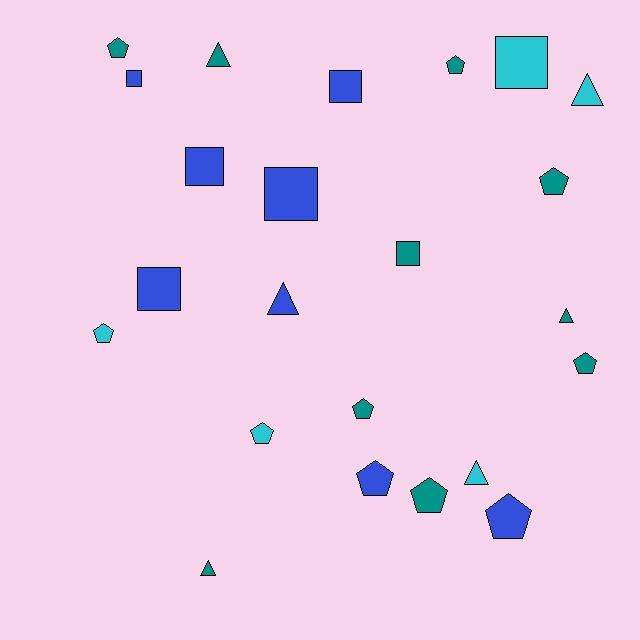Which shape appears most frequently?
Pentagon, with 10 objects.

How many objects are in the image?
There are 23 objects.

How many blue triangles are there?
There is 1 blue triangle.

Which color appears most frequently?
Teal, with 10 objects.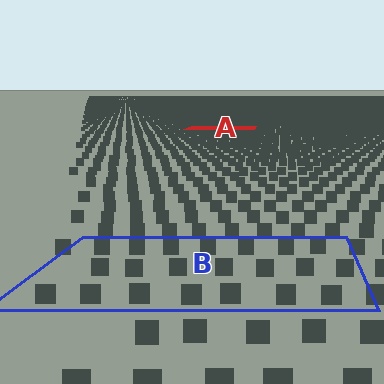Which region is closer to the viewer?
Region B is closer. The texture elements there are larger and more spread out.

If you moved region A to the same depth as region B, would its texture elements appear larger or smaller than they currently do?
They would appear larger. At a closer depth, the same texture elements are projected at a bigger on-screen size.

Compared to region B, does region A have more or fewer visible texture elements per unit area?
Region A has more texture elements per unit area — they are packed more densely because it is farther away.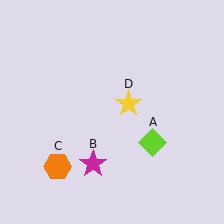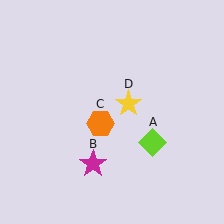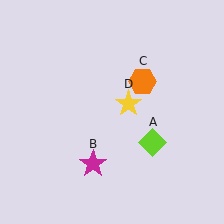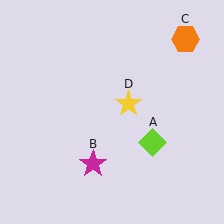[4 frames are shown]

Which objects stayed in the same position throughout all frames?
Lime diamond (object A) and magenta star (object B) and yellow star (object D) remained stationary.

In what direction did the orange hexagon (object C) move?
The orange hexagon (object C) moved up and to the right.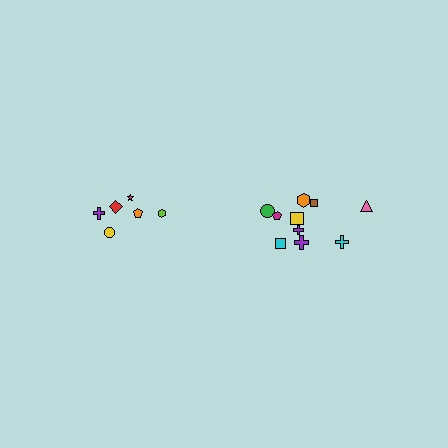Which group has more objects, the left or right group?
The right group.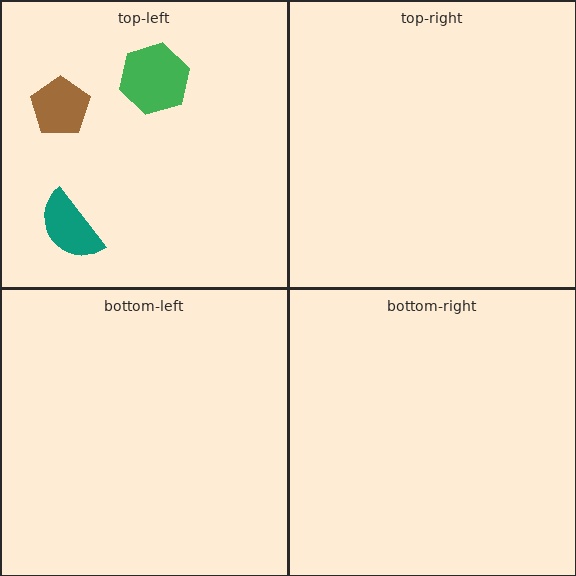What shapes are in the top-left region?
The teal semicircle, the green hexagon, the brown pentagon.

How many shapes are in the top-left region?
3.